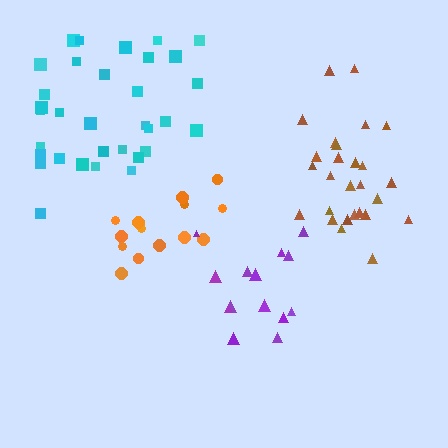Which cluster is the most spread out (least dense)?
Purple.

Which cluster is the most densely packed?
Brown.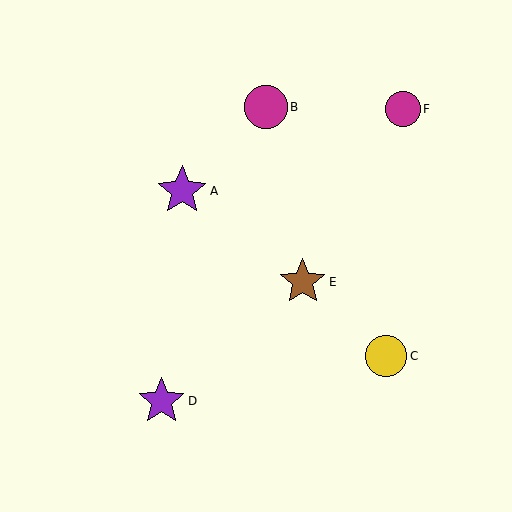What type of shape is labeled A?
Shape A is a purple star.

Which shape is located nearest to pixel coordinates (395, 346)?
The yellow circle (labeled C) at (386, 356) is nearest to that location.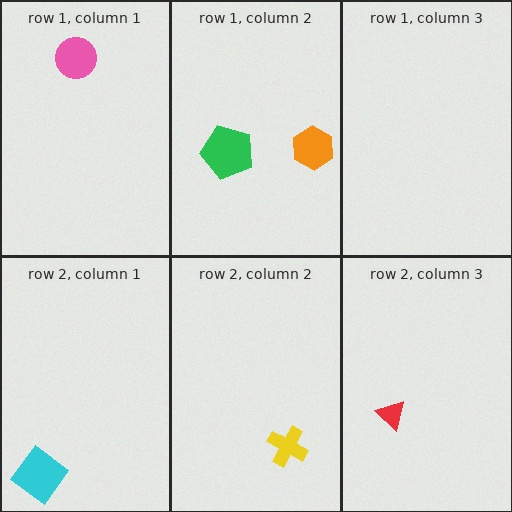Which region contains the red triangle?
The row 2, column 3 region.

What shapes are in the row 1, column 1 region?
The pink circle.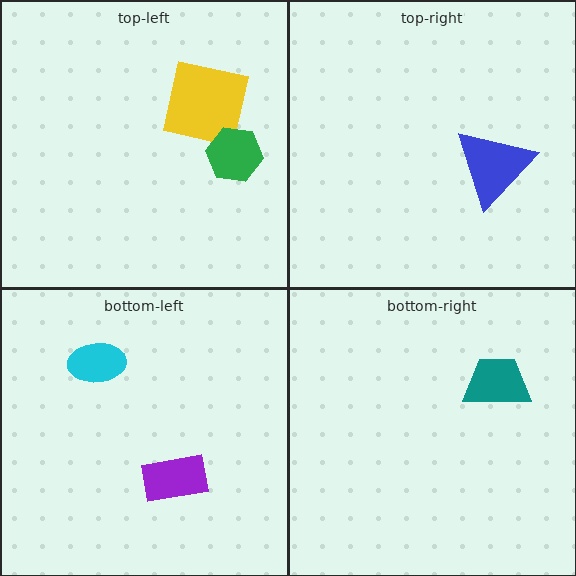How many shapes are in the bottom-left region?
2.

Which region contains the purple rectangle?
The bottom-left region.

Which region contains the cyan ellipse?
The bottom-left region.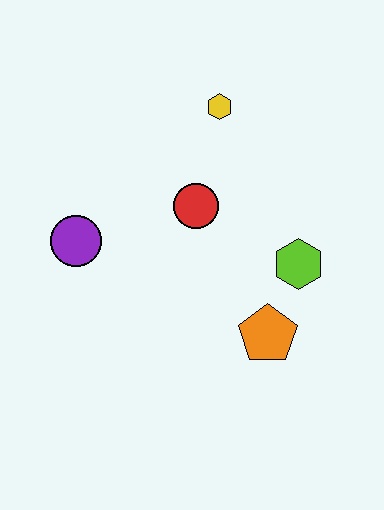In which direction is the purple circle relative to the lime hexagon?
The purple circle is to the left of the lime hexagon.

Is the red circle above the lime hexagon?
Yes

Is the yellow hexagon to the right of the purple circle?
Yes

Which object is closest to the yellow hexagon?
The red circle is closest to the yellow hexagon.